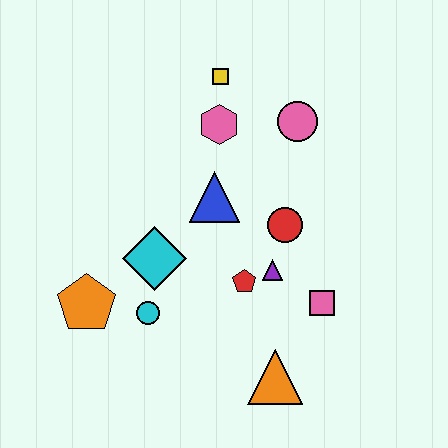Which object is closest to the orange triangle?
The pink square is closest to the orange triangle.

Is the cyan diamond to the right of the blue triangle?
No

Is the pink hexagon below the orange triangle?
No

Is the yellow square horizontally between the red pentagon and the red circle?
No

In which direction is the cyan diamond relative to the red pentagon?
The cyan diamond is to the left of the red pentagon.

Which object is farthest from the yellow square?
The orange triangle is farthest from the yellow square.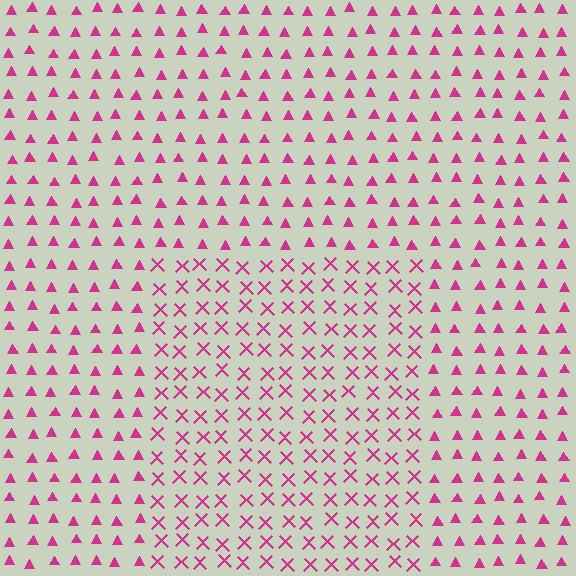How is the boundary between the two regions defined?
The boundary is defined by a change in element shape: X marks inside vs. triangles outside. All elements share the same color and spacing.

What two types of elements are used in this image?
The image uses X marks inside the rectangle region and triangles outside it.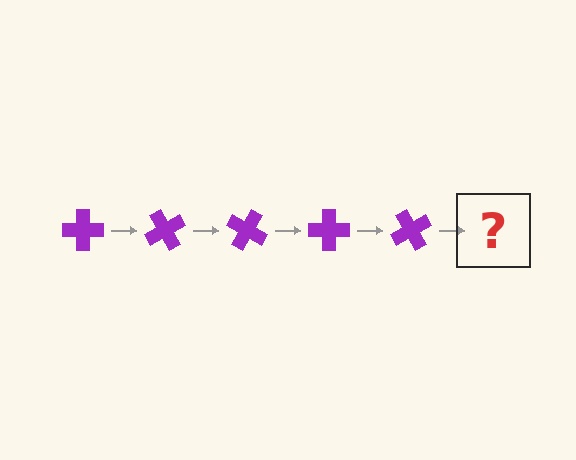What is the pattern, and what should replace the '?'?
The pattern is that the cross rotates 60 degrees each step. The '?' should be a purple cross rotated 300 degrees.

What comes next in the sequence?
The next element should be a purple cross rotated 300 degrees.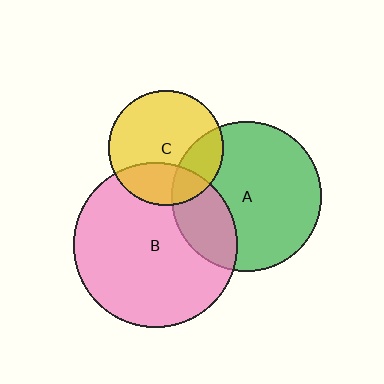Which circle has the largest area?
Circle B (pink).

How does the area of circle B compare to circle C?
Approximately 2.0 times.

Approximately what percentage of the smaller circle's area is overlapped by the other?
Approximately 25%.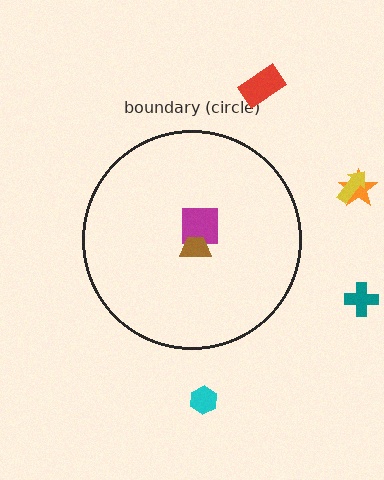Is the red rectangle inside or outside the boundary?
Outside.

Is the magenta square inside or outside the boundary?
Inside.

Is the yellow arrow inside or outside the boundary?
Outside.